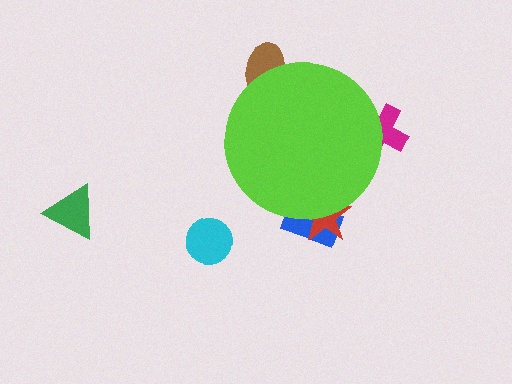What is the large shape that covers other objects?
A lime circle.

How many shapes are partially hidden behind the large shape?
4 shapes are partially hidden.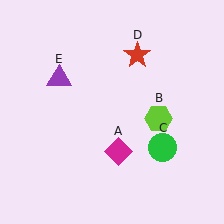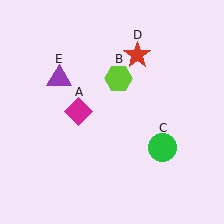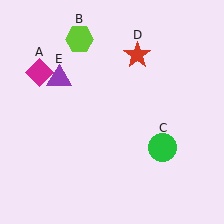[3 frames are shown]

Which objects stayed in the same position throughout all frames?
Green circle (object C) and red star (object D) and purple triangle (object E) remained stationary.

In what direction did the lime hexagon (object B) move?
The lime hexagon (object B) moved up and to the left.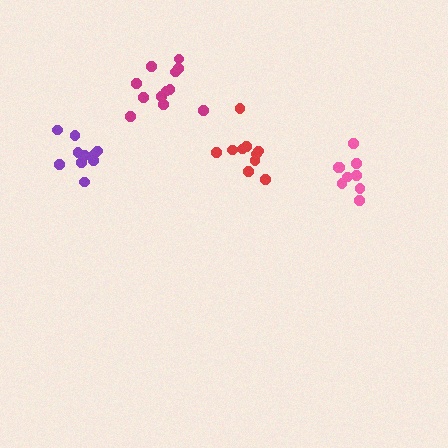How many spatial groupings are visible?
There are 4 spatial groupings.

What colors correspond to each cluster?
The clusters are colored: red, purple, pink, magenta.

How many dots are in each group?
Group 1: 10 dots, Group 2: 10 dots, Group 3: 9 dots, Group 4: 12 dots (41 total).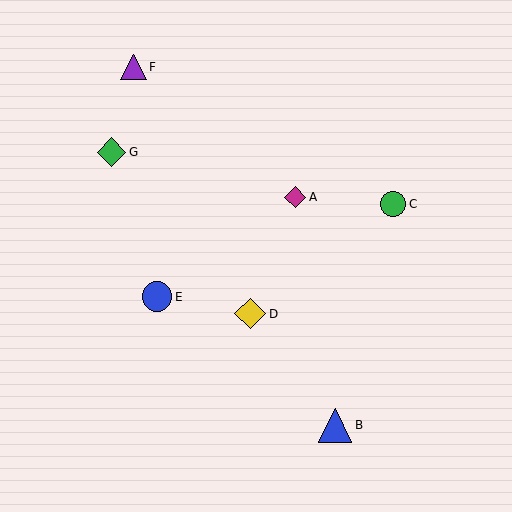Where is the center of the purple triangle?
The center of the purple triangle is at (134, 67).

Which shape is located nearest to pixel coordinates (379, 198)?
The green circle (labeled C) at (393, 204) is nearest to that location.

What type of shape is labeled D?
Shape D is a yellow diamond.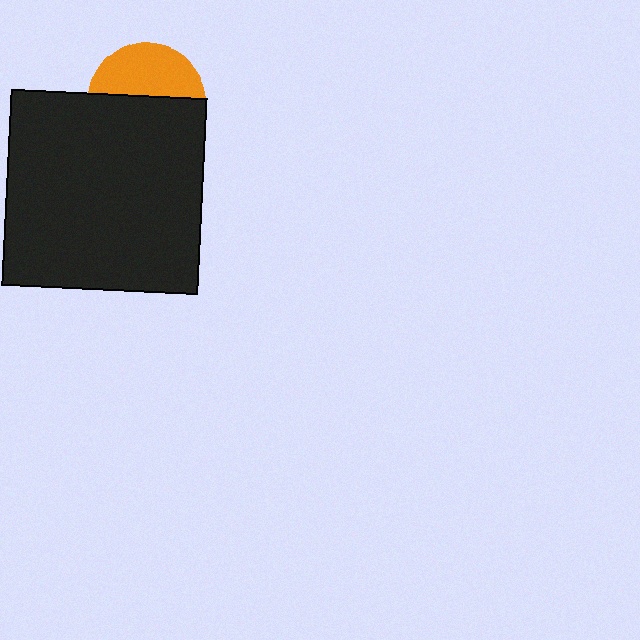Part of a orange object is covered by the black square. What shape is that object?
It is a circle.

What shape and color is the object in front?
The object in front is a black square.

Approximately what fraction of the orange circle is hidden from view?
Roughly 57% of the orange circle is hidden behind the black square.